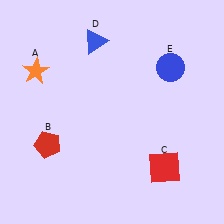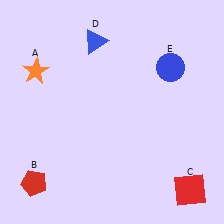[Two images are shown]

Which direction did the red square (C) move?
The red square (C) moved right.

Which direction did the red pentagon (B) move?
The red pentagon (B) moved down.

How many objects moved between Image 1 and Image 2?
2 objects moved between the two images.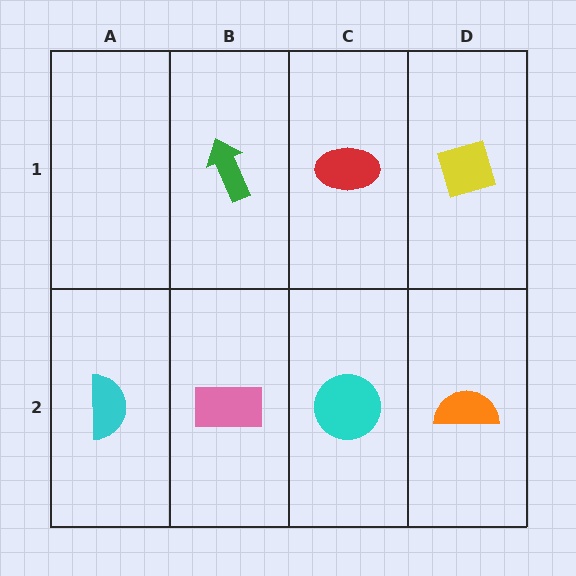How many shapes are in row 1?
3 shapes.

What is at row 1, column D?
A yellow diamond.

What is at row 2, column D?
An orange semicircle.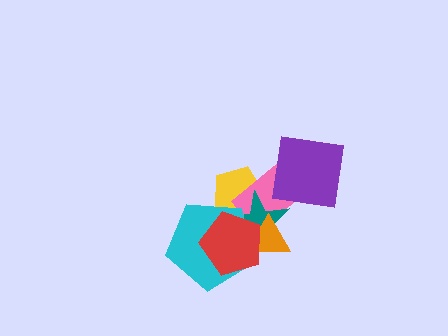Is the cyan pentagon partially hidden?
Yes, it is partially covered by another shape.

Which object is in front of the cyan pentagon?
The red pentagon is in front of the cyan pentagon.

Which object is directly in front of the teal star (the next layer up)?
The orange triangle is directly in front of the teal star.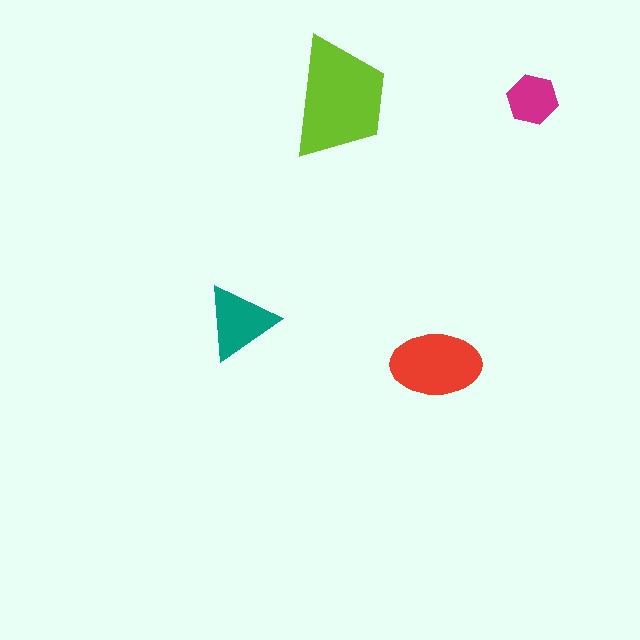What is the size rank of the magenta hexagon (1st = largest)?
4th.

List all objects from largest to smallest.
The lime trapezoid, the red ellipse, the teal triangle, the magenta hexagon.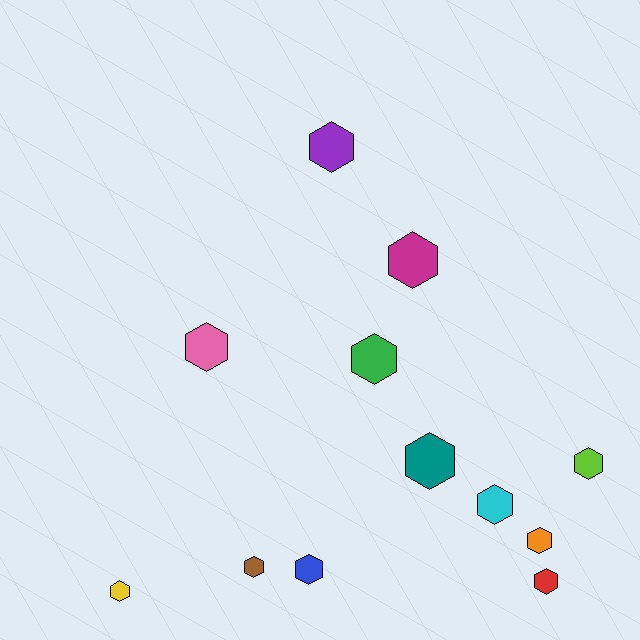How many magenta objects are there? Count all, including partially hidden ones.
There is 1 magenta object.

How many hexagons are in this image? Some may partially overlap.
There are 12 hexagons.